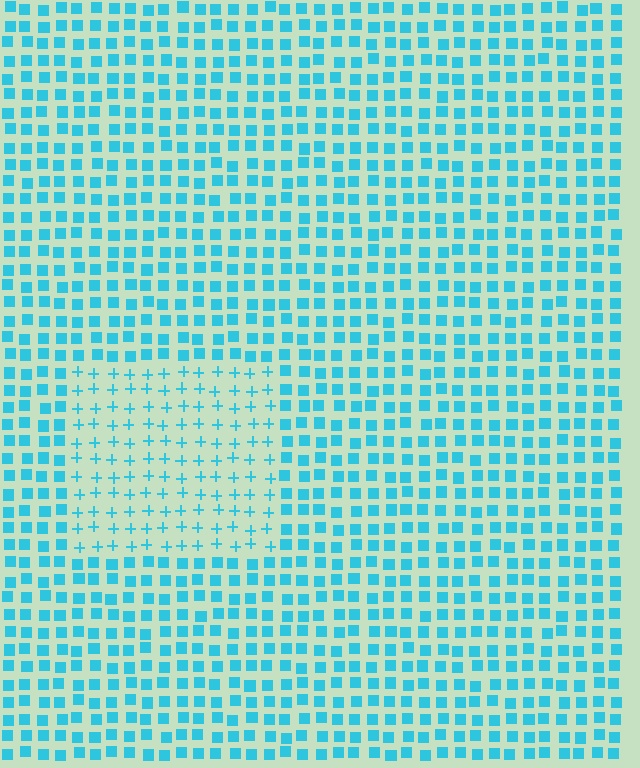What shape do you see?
I see a rectangle.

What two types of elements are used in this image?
The image uses plus signs inside the rectangle region and squares outside it.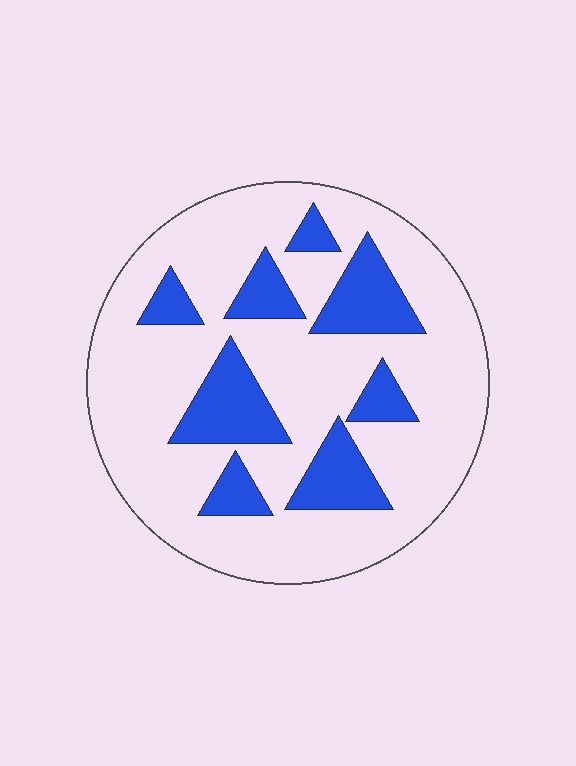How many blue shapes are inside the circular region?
8.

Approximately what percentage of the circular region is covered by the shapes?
Approximately 25%.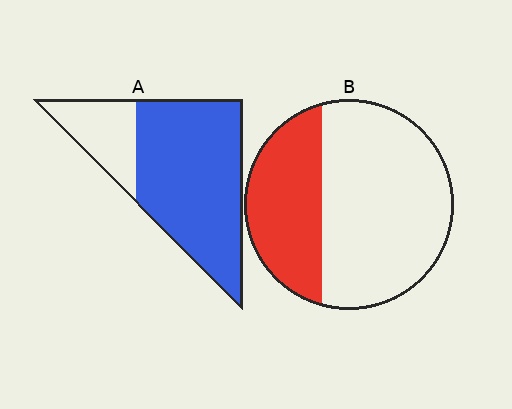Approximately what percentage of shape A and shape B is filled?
A is approximately 75% and B is approximately 35%.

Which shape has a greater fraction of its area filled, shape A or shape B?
Shape A.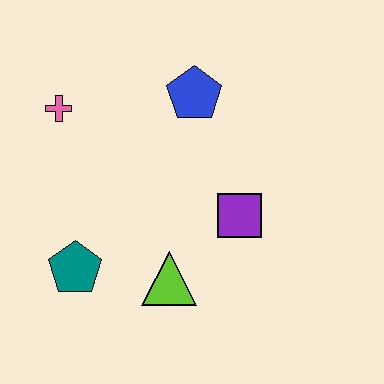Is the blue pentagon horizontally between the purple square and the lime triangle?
Yes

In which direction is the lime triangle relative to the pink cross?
The lime triangle is below the pink cross.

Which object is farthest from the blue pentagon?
The teal pentagon is farthest from the blue pentagon.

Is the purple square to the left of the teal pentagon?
No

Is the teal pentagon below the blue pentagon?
Yes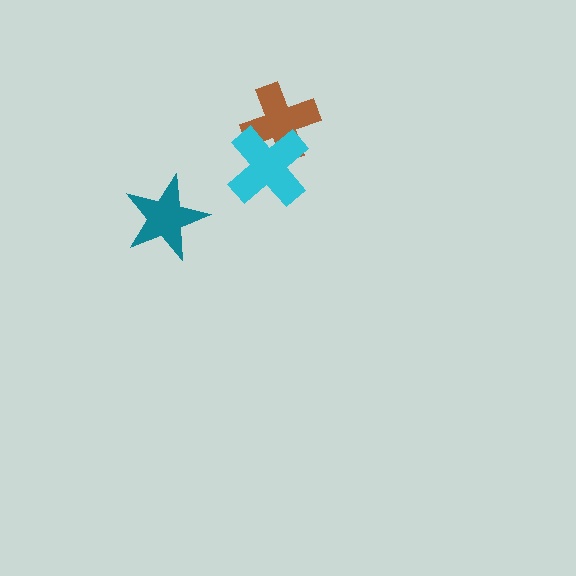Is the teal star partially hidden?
No, no other shape covers it.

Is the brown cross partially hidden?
Yes, it is partially covered by another shape.